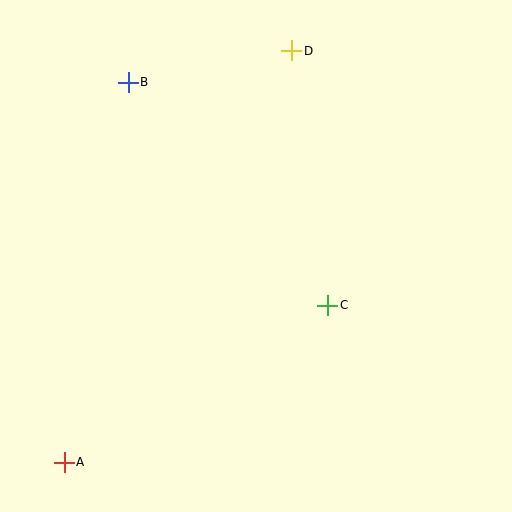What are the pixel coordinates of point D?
Point D is at (292, 51).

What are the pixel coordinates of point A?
Point A is at (64, 462).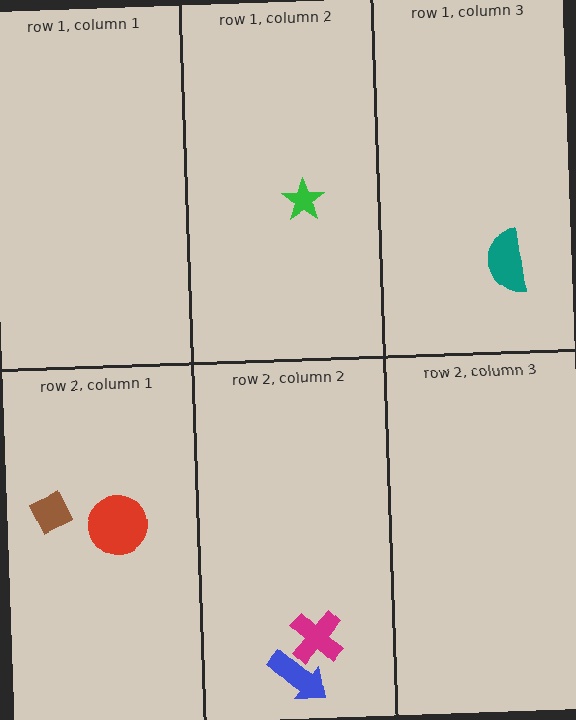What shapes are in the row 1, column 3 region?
The teal semicircle.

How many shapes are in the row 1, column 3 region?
1.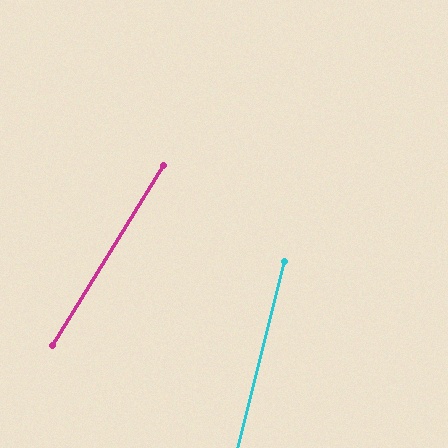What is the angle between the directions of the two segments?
Approximately 17 degrees.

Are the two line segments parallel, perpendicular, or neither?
Neither parallel nor perpendicular — they differ by about 17°.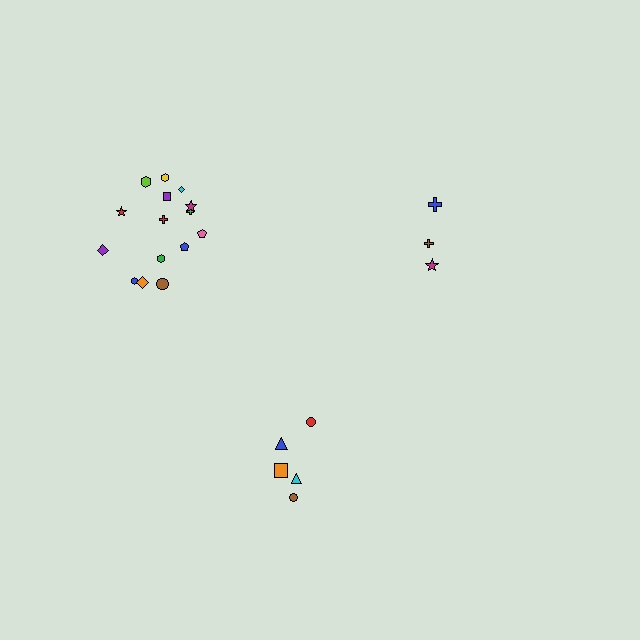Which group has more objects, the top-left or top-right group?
The top-left group.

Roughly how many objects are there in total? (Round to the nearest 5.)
Roughly 25 objects in total.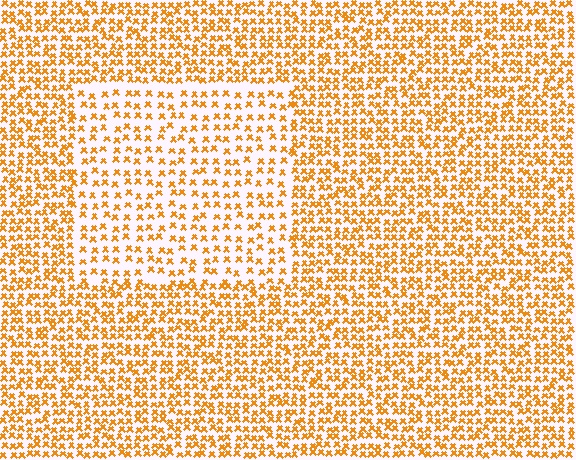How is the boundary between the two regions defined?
The boundary is defined by a change in element density (approximately 1.8x ratio). All elements are the same color, size, and shape.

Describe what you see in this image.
The image contains small orange elements arranged at two different densities. A rectangle-shaped region is visible where the elements are less densely packed than the surrounding area.